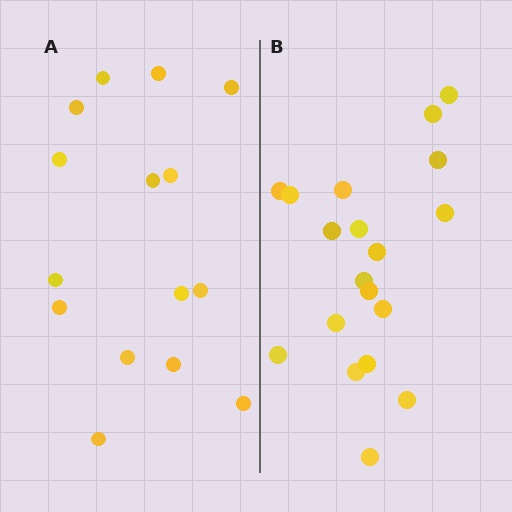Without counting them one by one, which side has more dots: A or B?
Region B (the right region) has more dots.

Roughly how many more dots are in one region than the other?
Region B has about 4 more dots than region A.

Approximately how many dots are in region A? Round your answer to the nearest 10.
About 20 dots. (The exact count is 15, which rounds to 20.)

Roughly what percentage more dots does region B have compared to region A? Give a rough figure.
About 25% more.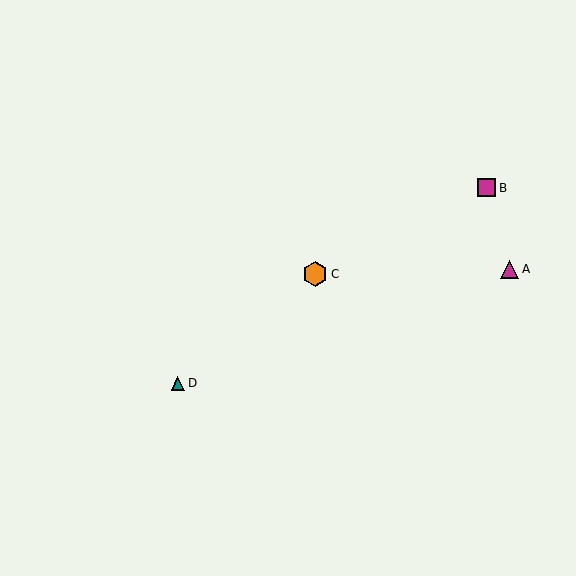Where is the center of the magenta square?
The center of the magenta square is at (486, 188).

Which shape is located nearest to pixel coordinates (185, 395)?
The teal triangle (labeled D) at (178, 383) is nearest to that location.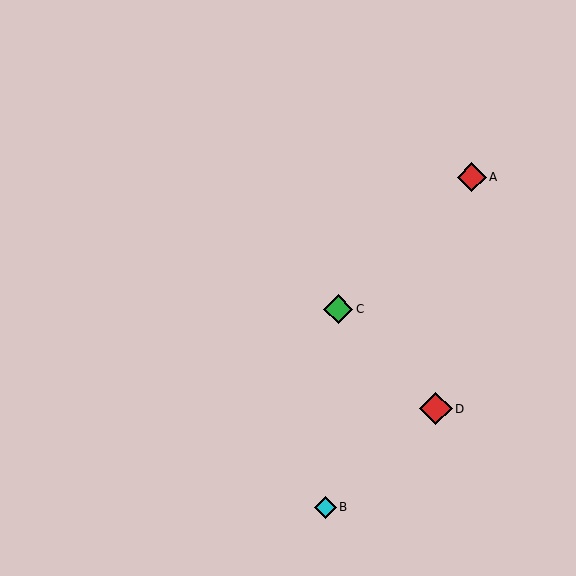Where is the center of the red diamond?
The center of the red diamond is at (436, 409).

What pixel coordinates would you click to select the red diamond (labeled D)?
Click at (436, 409) to select the red diamond D.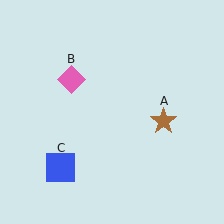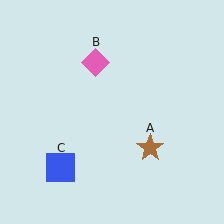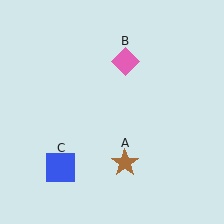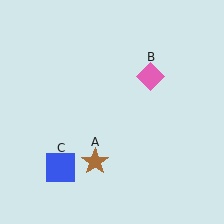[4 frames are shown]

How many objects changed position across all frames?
2 objects changed position: brown star (object A), pink diamond (object B).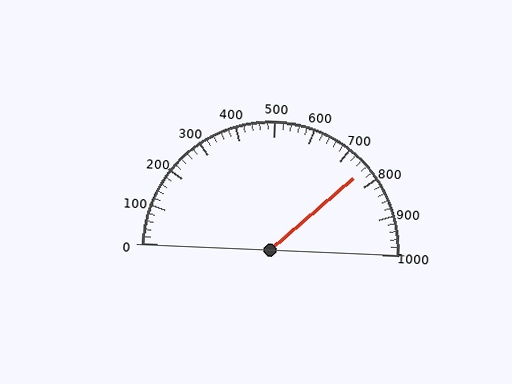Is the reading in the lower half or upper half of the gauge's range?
The reading is in the upper half of the range (0 to 1000).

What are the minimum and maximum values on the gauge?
The gauge ranges from 0 to 1000.